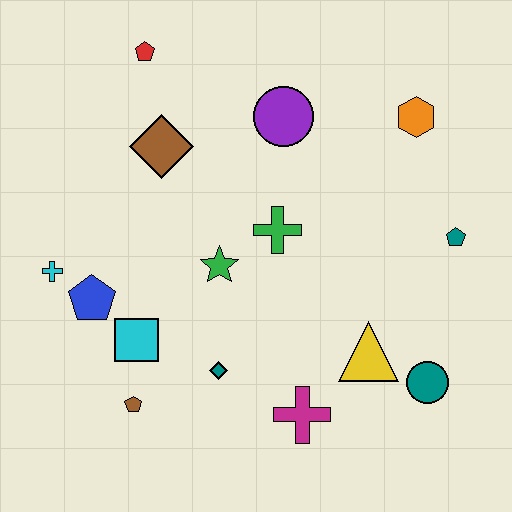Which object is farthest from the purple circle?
The brown pentagon is farthest from the purple circle.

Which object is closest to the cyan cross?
The blue pentagon is closest to the cyan cross.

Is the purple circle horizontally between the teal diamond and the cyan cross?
No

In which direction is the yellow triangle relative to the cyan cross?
The yellow triangle is to the right of the cyan cross.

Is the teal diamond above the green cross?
No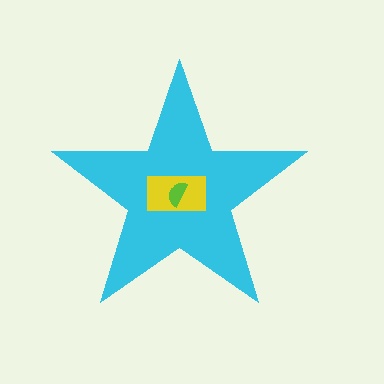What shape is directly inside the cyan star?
The yellow rectangle.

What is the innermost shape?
The lime semicircle.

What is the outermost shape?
The cyan star.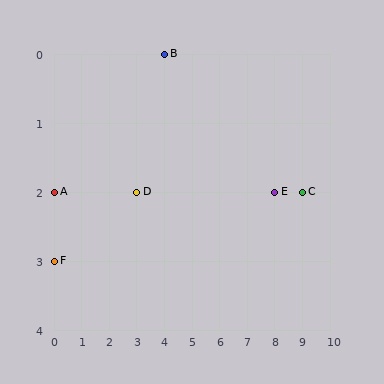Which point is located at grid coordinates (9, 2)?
Point C is at (9, 2).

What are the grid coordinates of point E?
Point E is at grid coordinates (8, 2).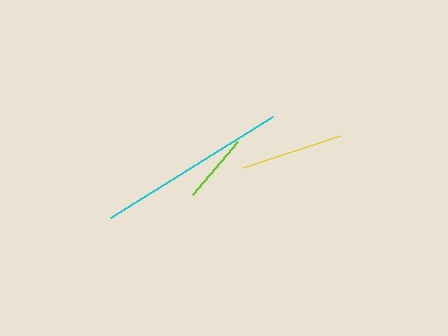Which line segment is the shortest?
The lime line is the shortest at approximately 70 pixels.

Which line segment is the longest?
The cyan line is the longest at approximately 191 pixels.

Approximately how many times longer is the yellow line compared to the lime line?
The yellow line is approximately 1.5 times the length of the lime line.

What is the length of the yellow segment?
The yellow segment is approximately 102 pixels long.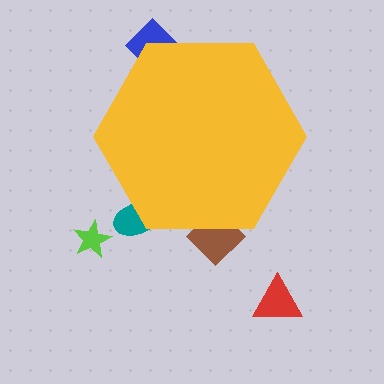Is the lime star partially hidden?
No, the lime star is fully visible.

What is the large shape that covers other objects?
A yellow hexagon.